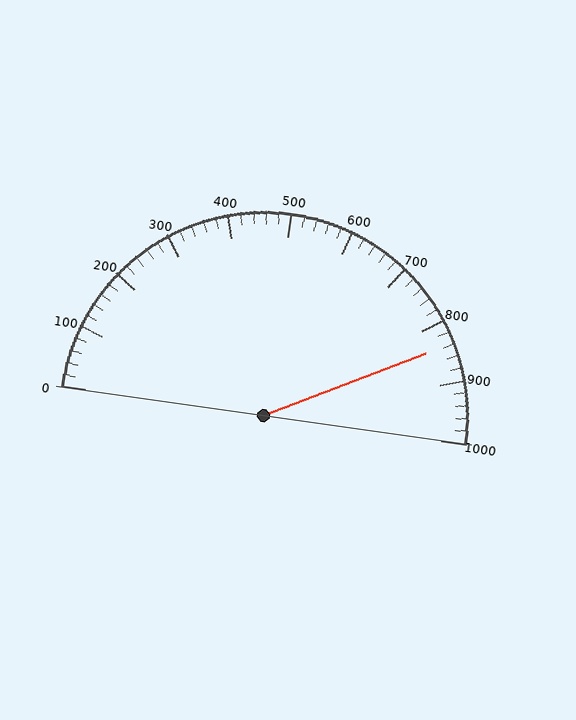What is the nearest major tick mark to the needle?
The nearest major tick mark is 800.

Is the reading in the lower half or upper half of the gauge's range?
The reading is in the upper half of the range (0 to 1000).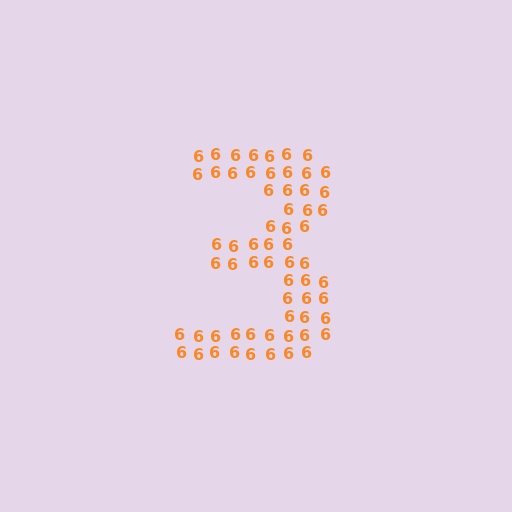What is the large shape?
The large shape is the digit 3.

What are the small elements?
The small elements are digit 6's.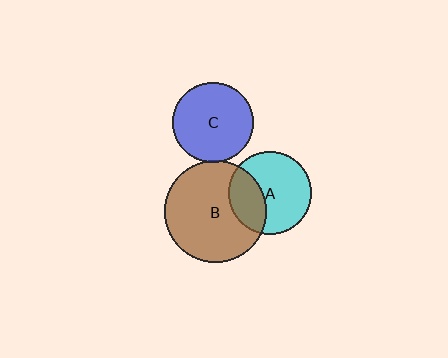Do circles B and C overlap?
Yes.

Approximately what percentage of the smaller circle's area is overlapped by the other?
Approximately 5%.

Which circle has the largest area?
Circle B (brown).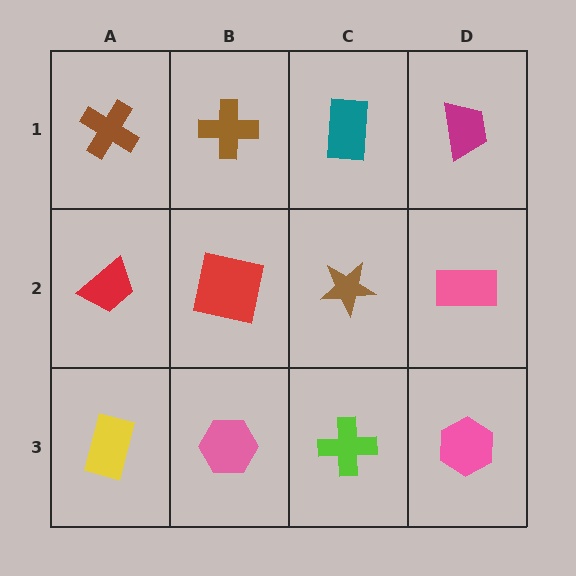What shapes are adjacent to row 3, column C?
A brown star (row 2, column C), a pink hexagon (row 3, column B), a pink hexagon (row 3, column D).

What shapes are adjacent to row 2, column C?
A teal rectangle (row 1, column C), a lime cross (row 3, column C), a red square (row 2, column B), a pink rectangle (row 2, column D).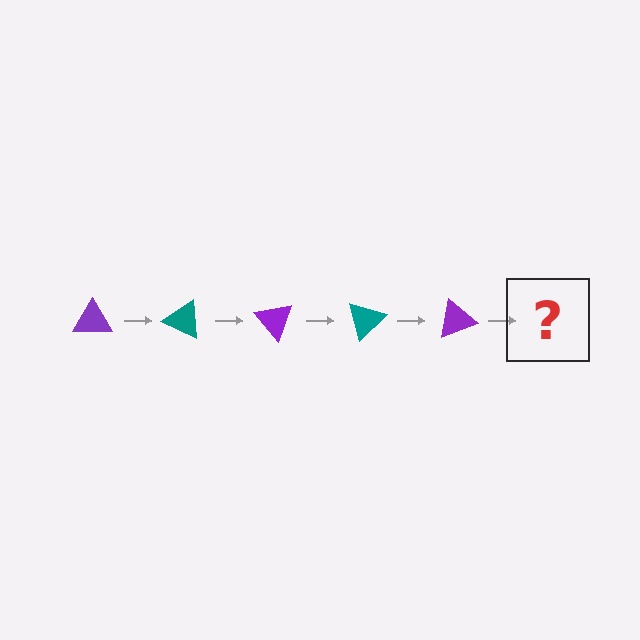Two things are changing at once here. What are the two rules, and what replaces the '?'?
The two rules are that it rotates 25 degrees each step and the color cycles through purple and teal. The '?' should be a teal triangle, rotated 125 degrees from the start.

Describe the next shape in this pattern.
It should be a teal triangle, rotated 125 degrees from the start.